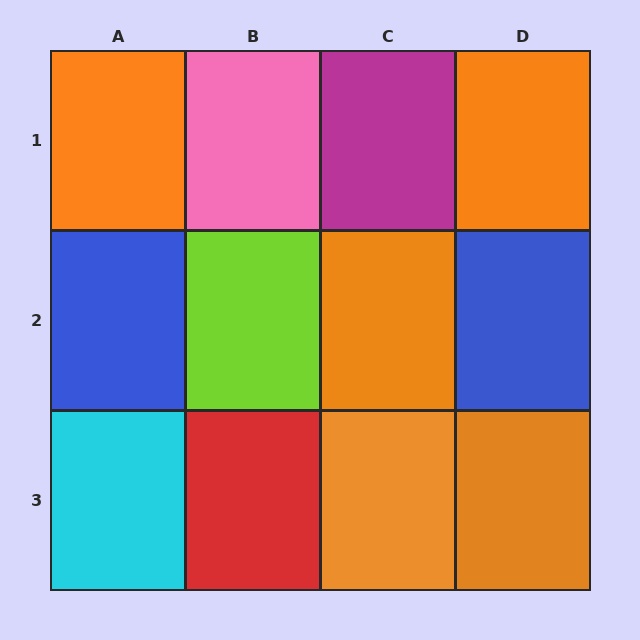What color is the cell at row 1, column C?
Magenta.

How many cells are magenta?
1 cell is magenta.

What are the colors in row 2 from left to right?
Blue, lime, orange, blue.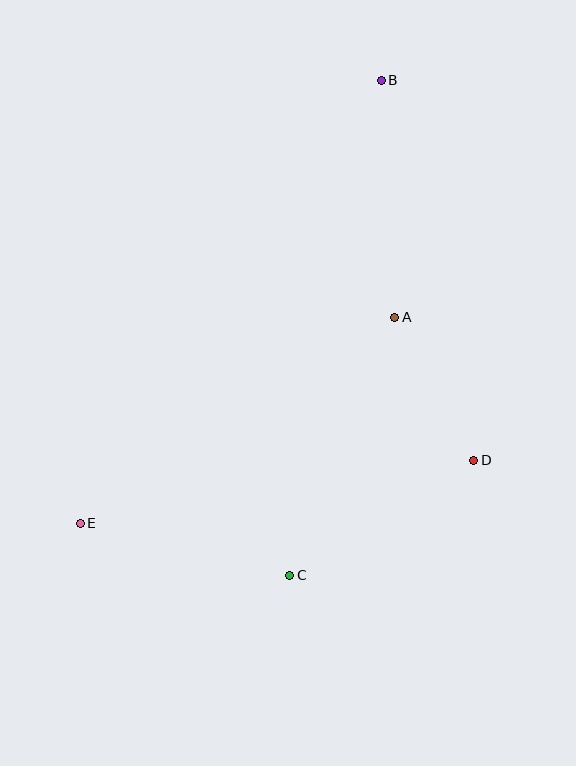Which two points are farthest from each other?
Points B and E are farthest from each other.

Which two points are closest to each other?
Points A and D are closest to each other.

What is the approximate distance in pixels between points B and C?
The distance between B and C is approximately 504 pixels.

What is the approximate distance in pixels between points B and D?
The distance between B and D is approximately 391 pixels.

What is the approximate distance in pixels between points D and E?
The distance between D and E is approximately 398 pixels.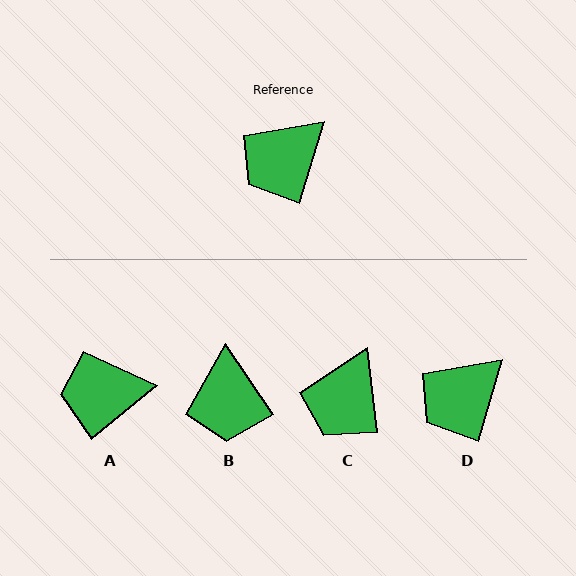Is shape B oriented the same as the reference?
No, it is off by about 51 degrees.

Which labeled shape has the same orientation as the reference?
D.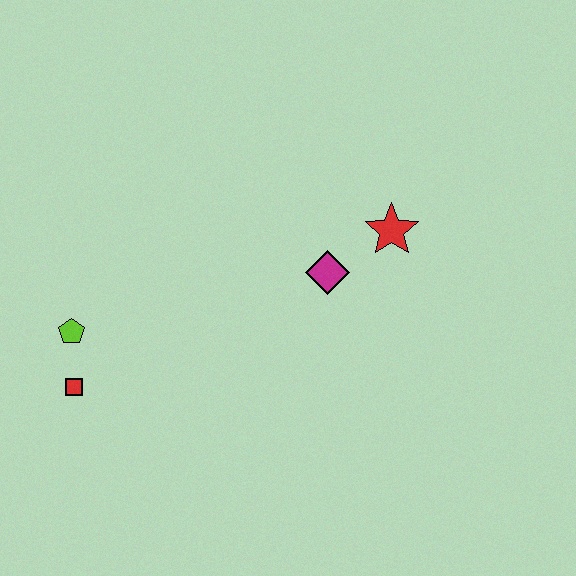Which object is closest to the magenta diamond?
The red star is closest to the magenta diamond.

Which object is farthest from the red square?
The red star is farthest from the red square.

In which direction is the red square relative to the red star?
The red square is to the left of the red star.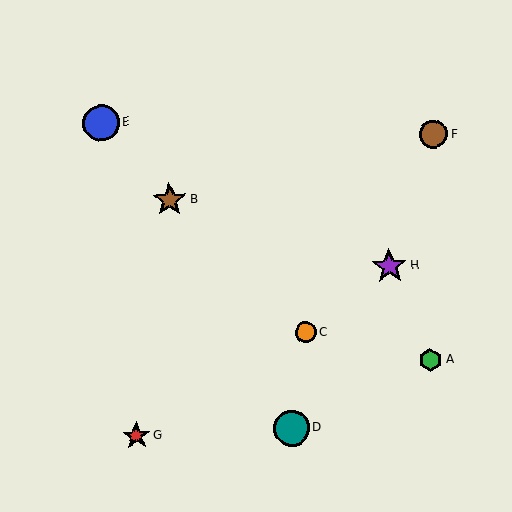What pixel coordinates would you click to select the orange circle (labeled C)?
Click at (306, 332) to select the orange circle C.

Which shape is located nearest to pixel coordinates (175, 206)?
The brown star (labeled B) at (170, 200) is nearest to that location.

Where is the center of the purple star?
The center of the purple star is at (389, 266).